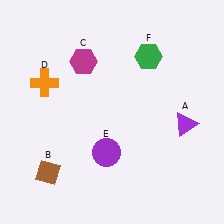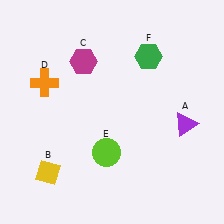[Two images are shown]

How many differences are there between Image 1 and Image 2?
There are 2 differences between the two images.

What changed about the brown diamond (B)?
In Image 1, B is brown. In Image 2, it changed to yellow.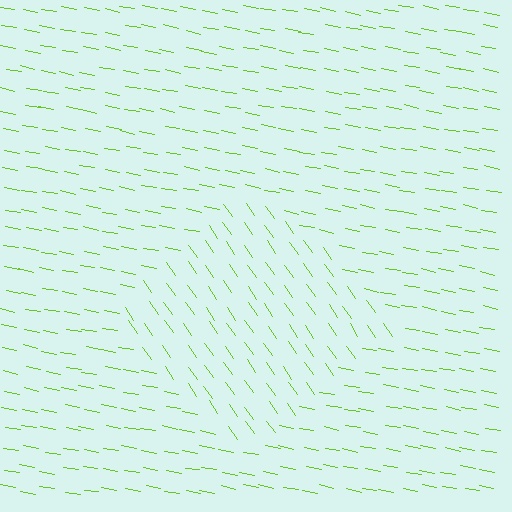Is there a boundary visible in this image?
Yes, there is a texture boundary formed by a change in line orientation.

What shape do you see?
I see a diamond.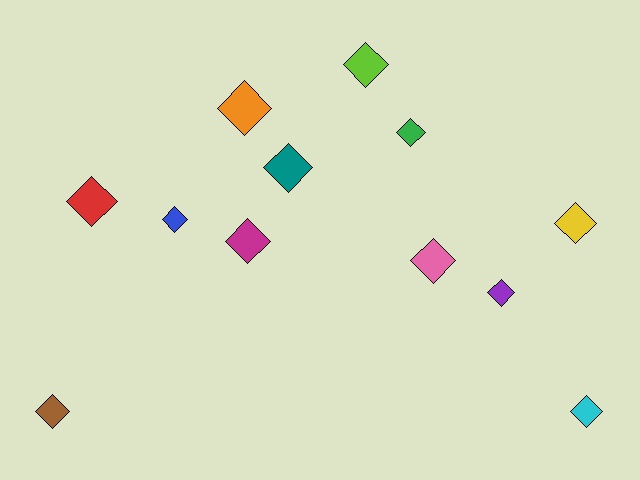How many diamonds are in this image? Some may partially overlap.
There are 12 diamonds.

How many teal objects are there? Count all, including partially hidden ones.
There is 1 teal object.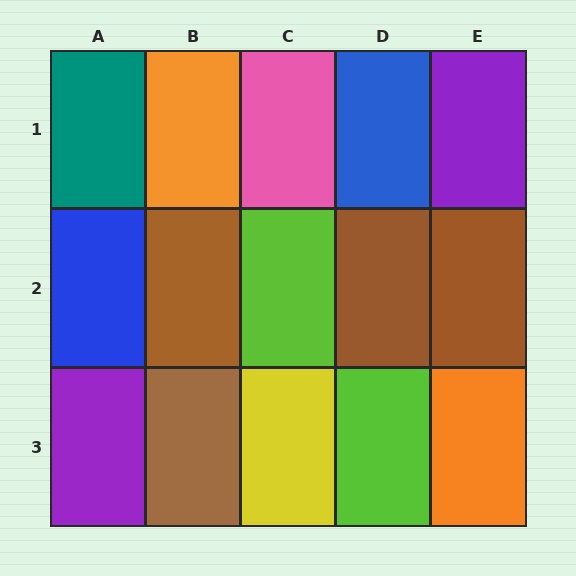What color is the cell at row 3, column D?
Lime.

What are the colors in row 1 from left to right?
Teal, orange, pink, blue, purple.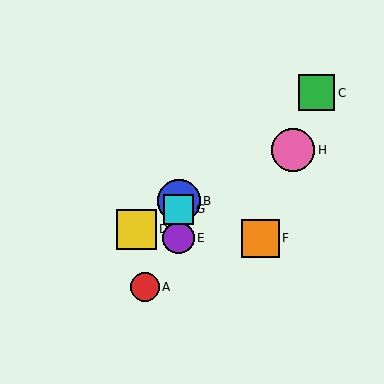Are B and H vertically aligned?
No, B is at x≈179 and H is at x≈293.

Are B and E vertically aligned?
Yes, both are at x≈179.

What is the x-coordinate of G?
Object G is at x≈179.